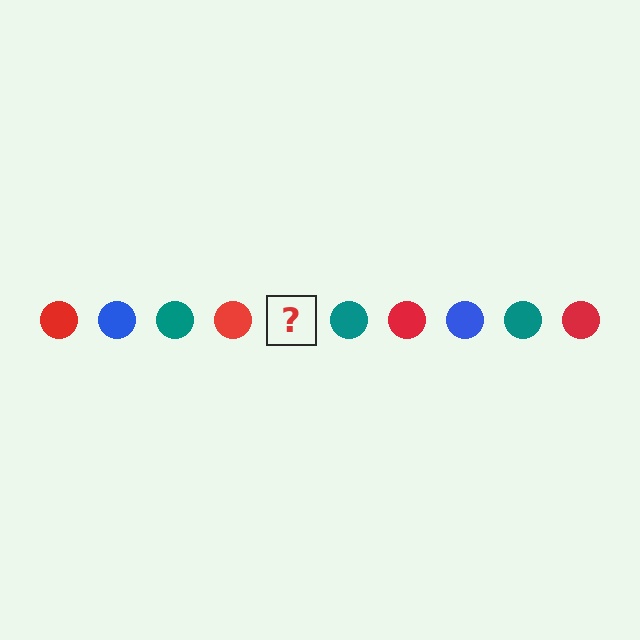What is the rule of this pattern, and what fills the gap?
The rule is that the pattern cycles through red, blue, teal circles. The gap should be filled with a blue circle.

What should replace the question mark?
The question mark should be replaced with a blue circle.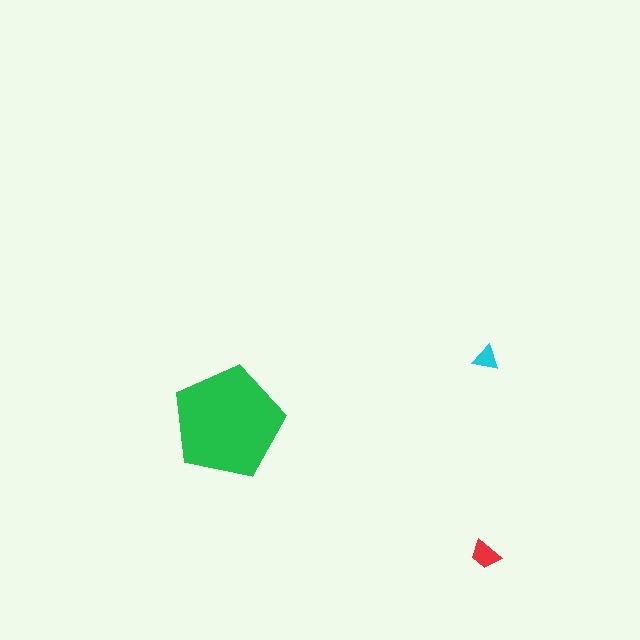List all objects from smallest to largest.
The cyan triangle, the red trapezoid, the green pentagon.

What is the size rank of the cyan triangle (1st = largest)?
3rd.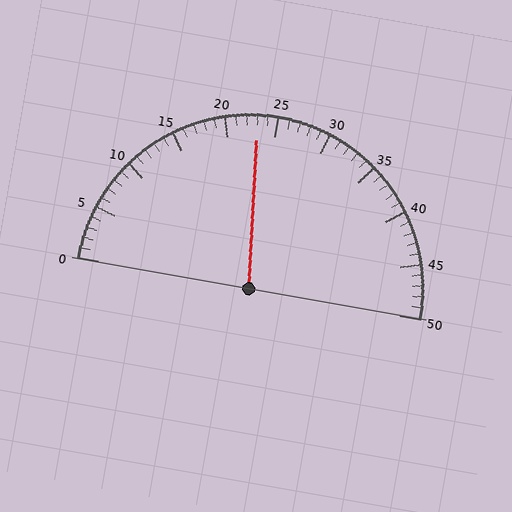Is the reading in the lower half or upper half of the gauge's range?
The reading is in the lower half of the range (0 to 50).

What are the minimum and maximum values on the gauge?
The gauge ranges from 0 to 50.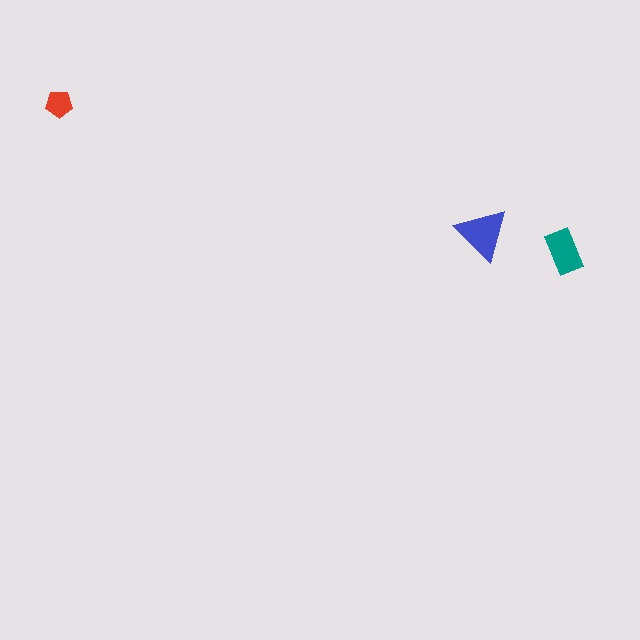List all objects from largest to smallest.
The blue triangle, the teal rectangle, the red pentagon.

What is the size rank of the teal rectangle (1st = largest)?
2nd.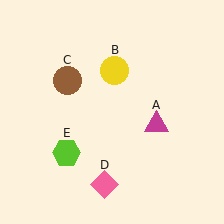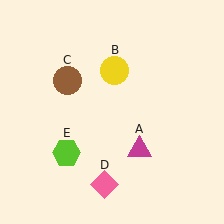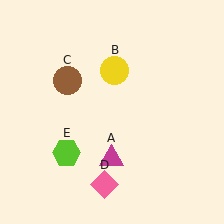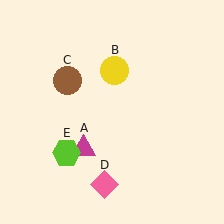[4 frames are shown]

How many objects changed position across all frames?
1 object changed position: magenta triangle (object A).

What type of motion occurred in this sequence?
The magenta triangle (object A) rotated clockwise around the center of the scene.